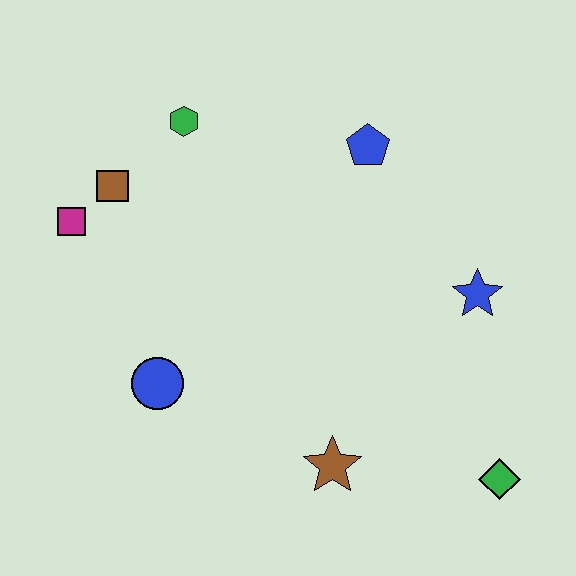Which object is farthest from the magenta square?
The green diamond is farthest from the magenta square.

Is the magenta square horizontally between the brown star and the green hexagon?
No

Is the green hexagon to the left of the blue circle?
No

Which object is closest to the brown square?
The magenta square is closest to the brown square.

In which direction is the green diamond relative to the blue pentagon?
The green diamond is below the blue pentagon.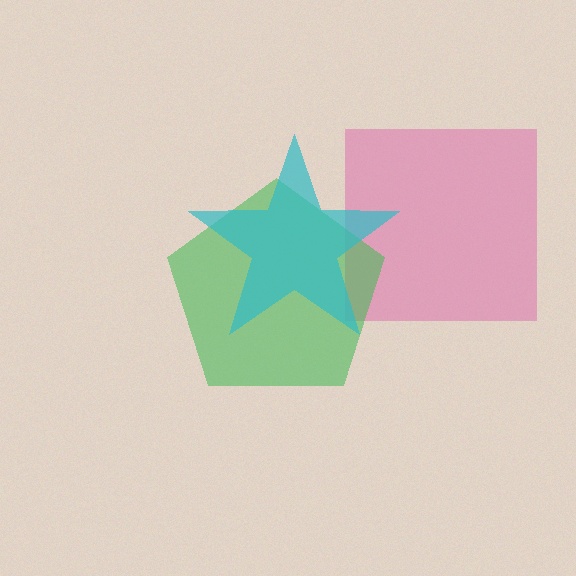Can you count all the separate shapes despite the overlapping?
Yes, there are 3 separate shapes.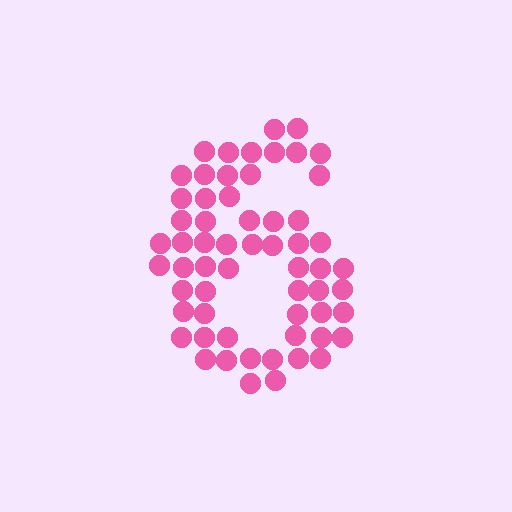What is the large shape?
The large shape is the digit 6.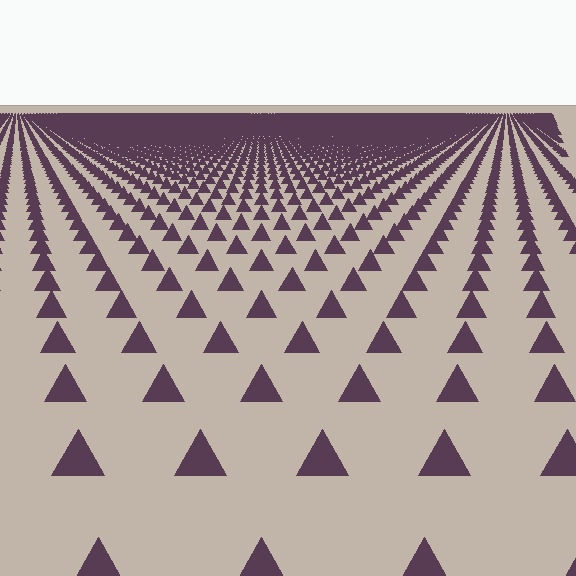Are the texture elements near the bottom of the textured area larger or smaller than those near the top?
Larger. Near the bottom, elements are closer to the viewer and appear at a bigger on-screen size.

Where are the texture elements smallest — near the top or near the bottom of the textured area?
Near the top.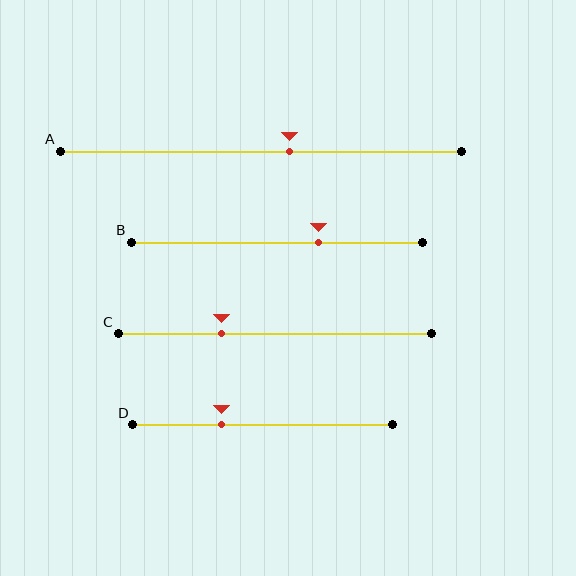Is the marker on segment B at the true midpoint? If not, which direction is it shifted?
No, the marker on segment B is shifted to the right by about 14% of the segment length.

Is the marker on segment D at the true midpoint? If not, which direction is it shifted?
No, the marker on segment D is shifted to the left by about 16% of the segment length.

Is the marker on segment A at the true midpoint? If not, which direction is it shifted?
No, the marker on segment A is shifted to the right by about 7% of the segment length.